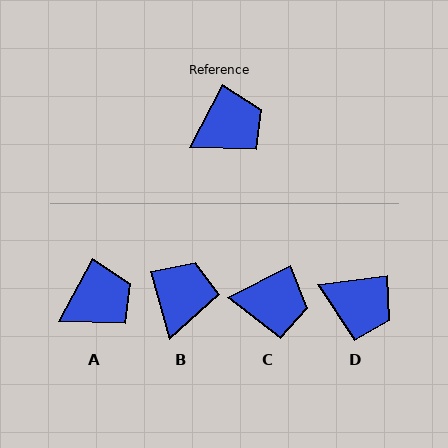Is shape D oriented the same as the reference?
No, it is off by about 55 degrees.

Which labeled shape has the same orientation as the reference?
A.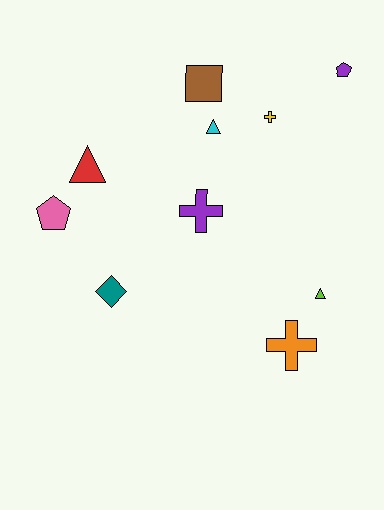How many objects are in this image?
There are 10 objects.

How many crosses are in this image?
There are 3 crosses.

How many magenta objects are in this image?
There are no magenta objects.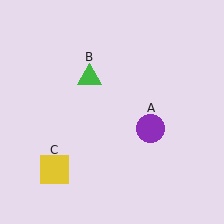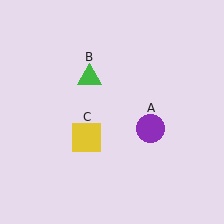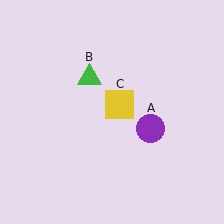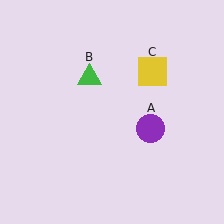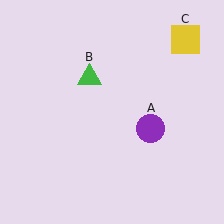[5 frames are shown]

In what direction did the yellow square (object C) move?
The yellow square (object C) moved up and to the right.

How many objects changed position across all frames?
1 object changed position: yellow square (object C).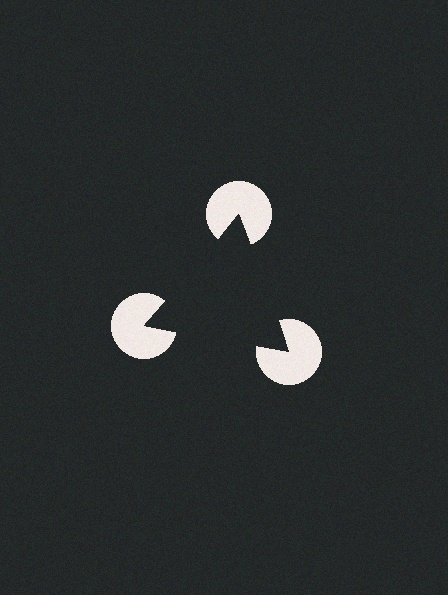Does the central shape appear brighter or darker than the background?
It typically appears slightly darker than the background, even though no actual brightness change is drawn.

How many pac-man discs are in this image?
There are 3 — one at each vertex of the illusory triangle.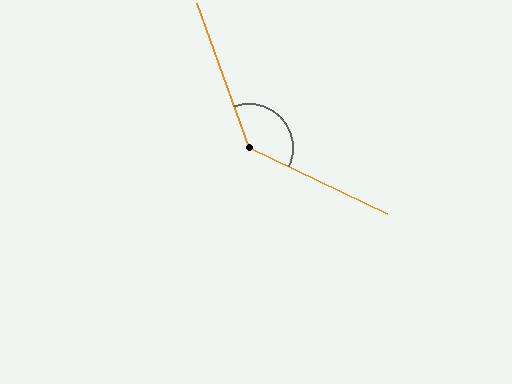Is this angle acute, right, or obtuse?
It is obtuse.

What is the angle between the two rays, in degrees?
Approximately 135 degrees.